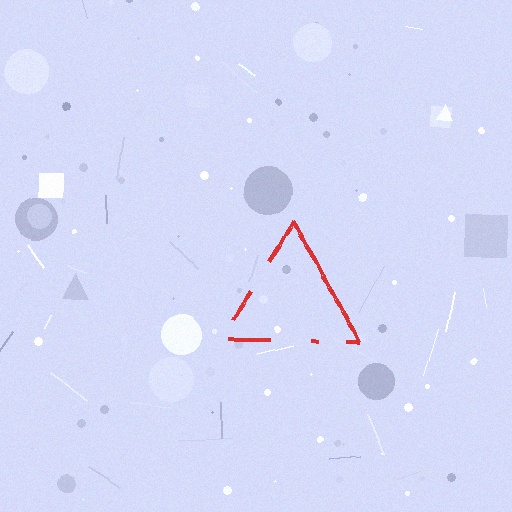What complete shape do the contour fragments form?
The contour fragments form a triangle.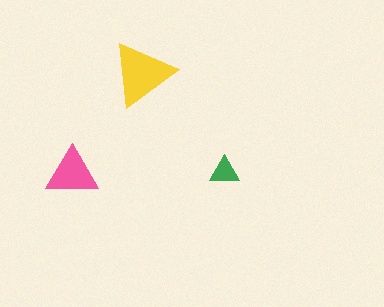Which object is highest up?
The yellow triangle is topmost.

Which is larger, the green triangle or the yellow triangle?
The yellow one.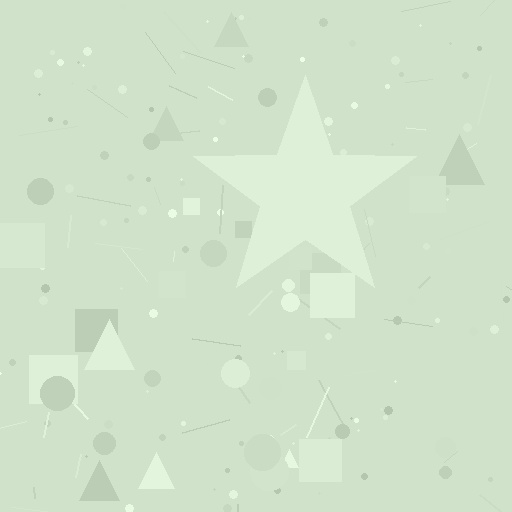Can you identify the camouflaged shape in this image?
The camouflaged shape is a star.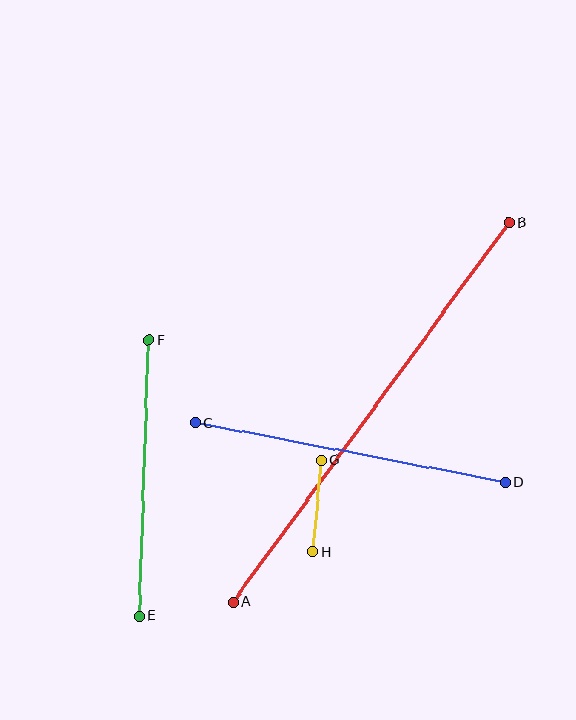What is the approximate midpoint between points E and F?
The midpoint is at approximately (144, 478) pixels.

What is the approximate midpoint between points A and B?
The midpoint is at approximately (371, 412) pixels.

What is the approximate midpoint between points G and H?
The midpoint is at approximately (317, 506) pixels.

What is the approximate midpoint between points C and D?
The midpoint is at approximately (350, 452) pixels.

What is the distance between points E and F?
The distance is approximately 276 pixels.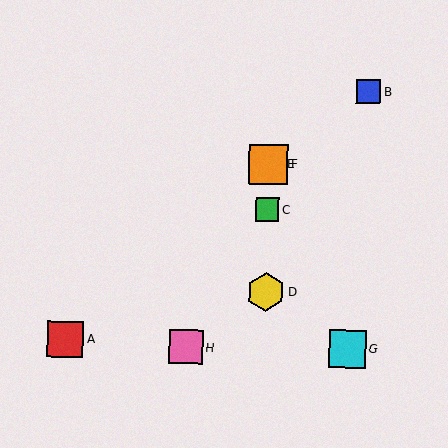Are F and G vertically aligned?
No, F is at x≈268 and G is at x≈347.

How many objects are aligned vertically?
4 objects (C, D, E, F) are aligned vertically.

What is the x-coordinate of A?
Object A is at x≈65.